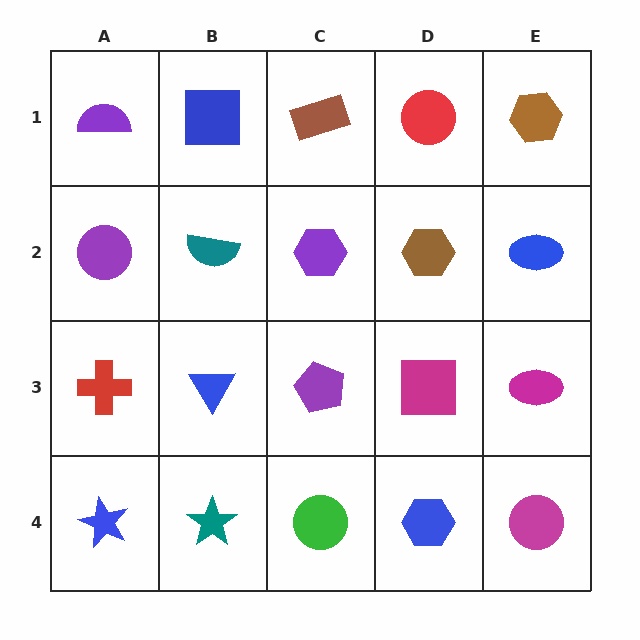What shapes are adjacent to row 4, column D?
A magenta square (row 3, column D), a green circle (row 4, column C), a magenta circle (row 4, column E).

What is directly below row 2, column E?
A magenta ellipse.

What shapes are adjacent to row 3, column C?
A purple hexagon (row 2, column C), a green circle (row 4, column C), a blue triangle (row 3, column B), a magenta square (row 3, column D).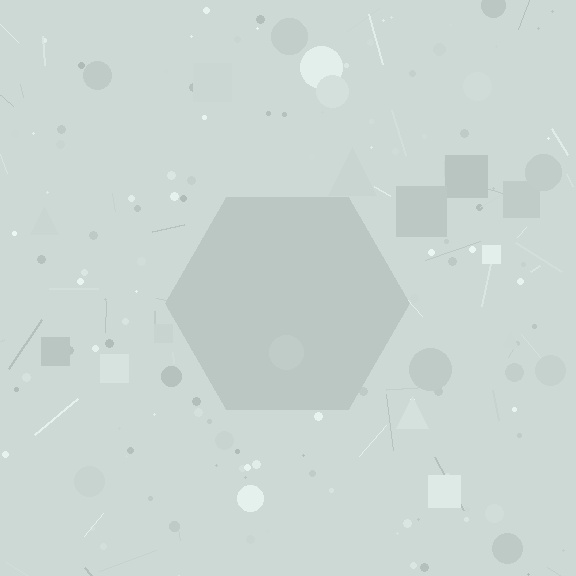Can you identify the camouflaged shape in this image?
The camouflaged shape is a hexagon.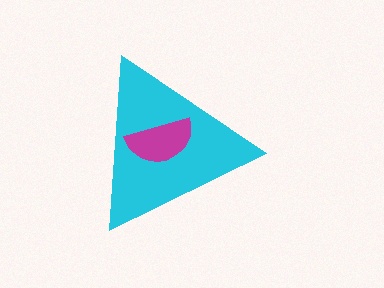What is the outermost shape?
The cyan triangle.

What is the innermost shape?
The magenta semicircle.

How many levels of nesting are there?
2.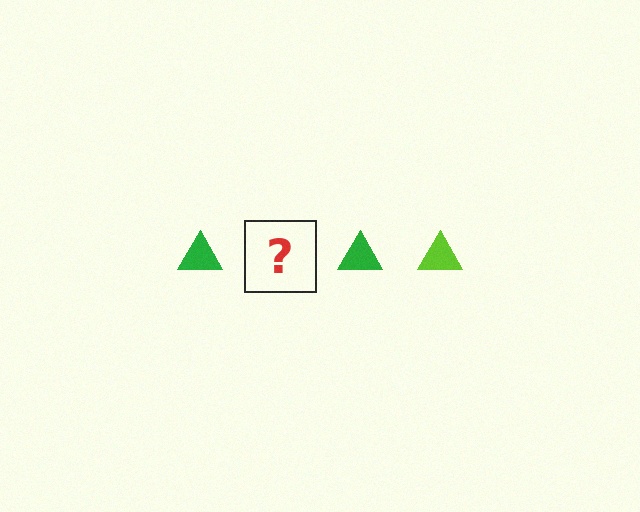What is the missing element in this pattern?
The missing element is a lime triangle.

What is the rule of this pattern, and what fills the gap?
The rule is that the pattern cycles through green, lime triangles. The gap should be filled with a lime triangle.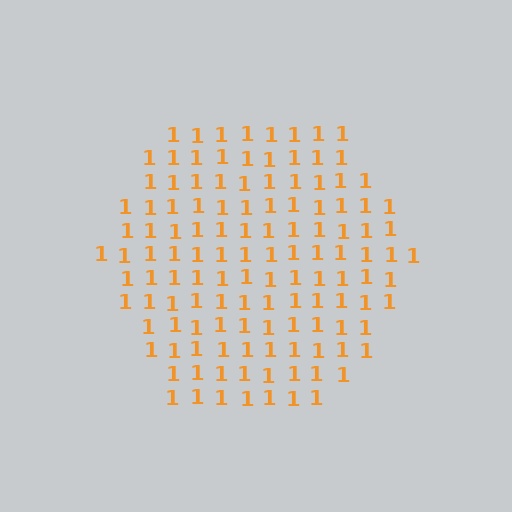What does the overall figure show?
The overall figure shows a hexagon.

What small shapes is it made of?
It is made of small digit 1's.